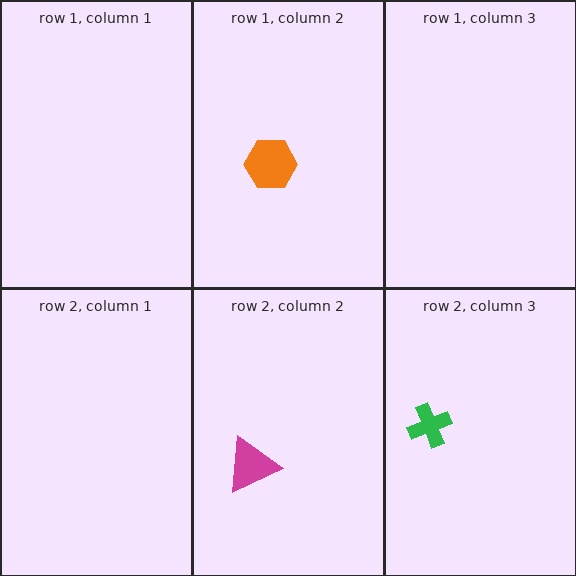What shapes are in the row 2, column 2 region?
The magenta triangle.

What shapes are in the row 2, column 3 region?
The green cross.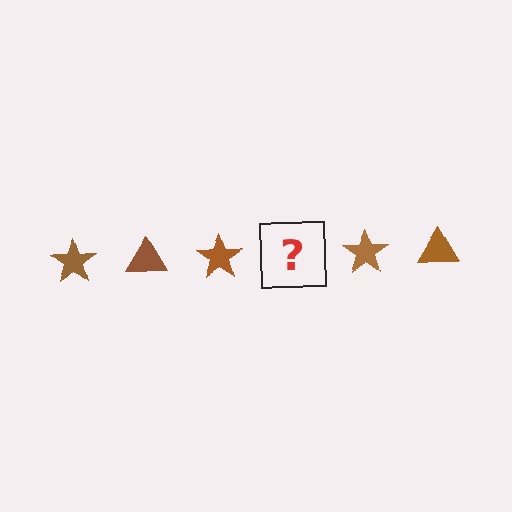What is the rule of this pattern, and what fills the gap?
The rule is that the pattern cycles through star, triangle shapes in brown. The gap should be filled with a brown triangle.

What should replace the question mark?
The question mark should be replaced with a brown triangle.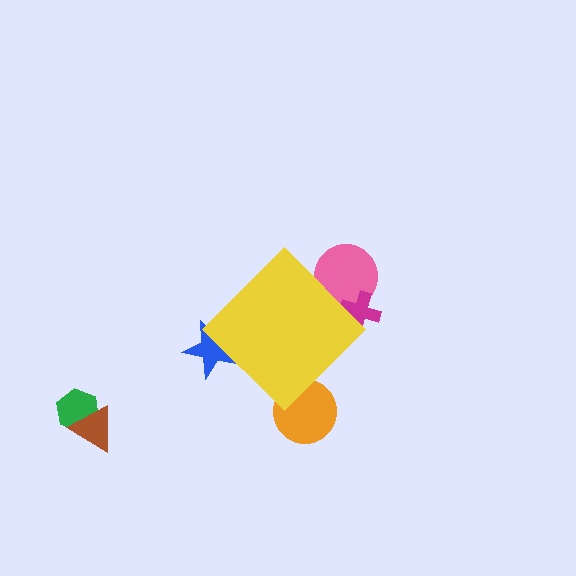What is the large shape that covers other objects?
A yellow diamond.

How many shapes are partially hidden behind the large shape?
4 shapes are partially hidden.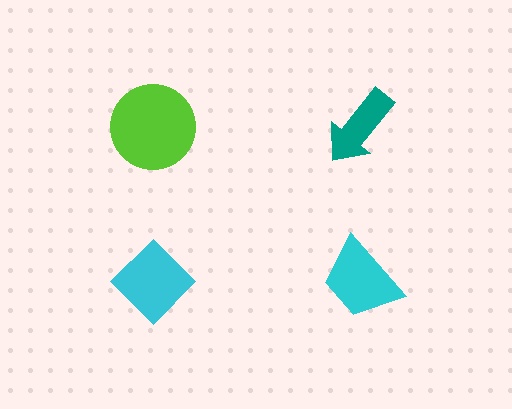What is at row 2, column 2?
A cyan trapezoid.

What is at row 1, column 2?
A teal arrow.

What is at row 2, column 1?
A cyan diamond.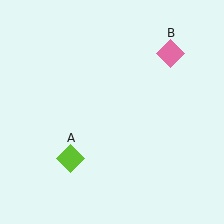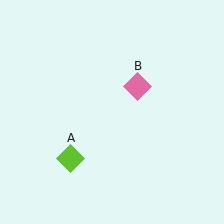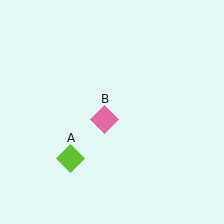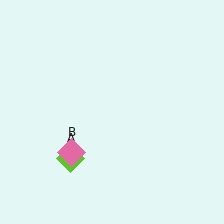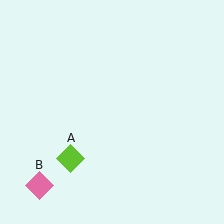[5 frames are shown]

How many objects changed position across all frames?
1 object changed position: pink diamond (object B).